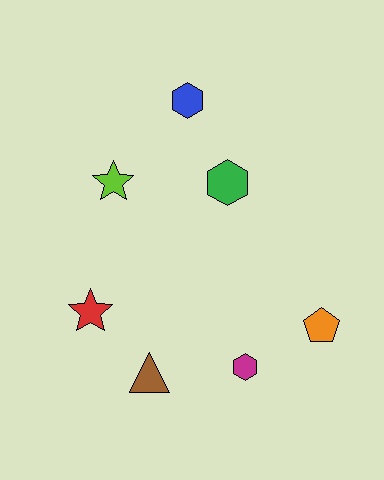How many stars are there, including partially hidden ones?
There are 2 stars.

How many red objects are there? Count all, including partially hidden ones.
There is 1 red object.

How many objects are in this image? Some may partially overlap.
There are 7 objects.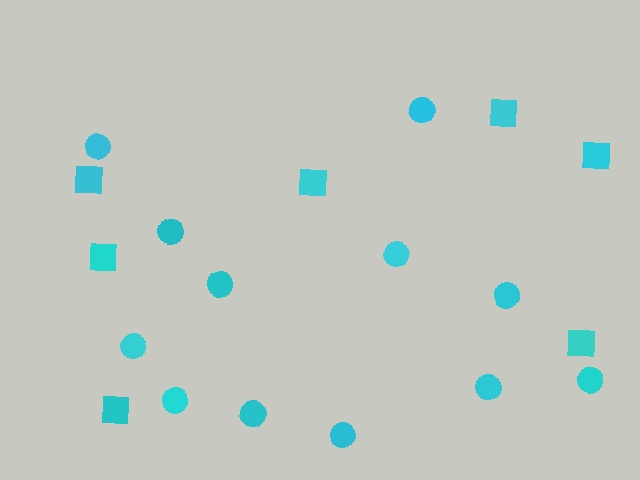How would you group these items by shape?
There are 2 groups: one group of circles (12) and one group of squares (7).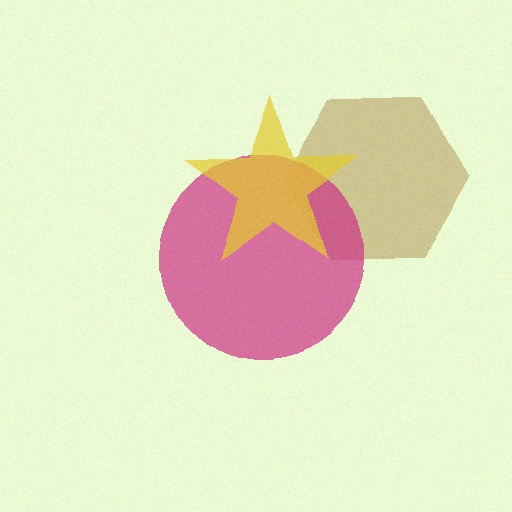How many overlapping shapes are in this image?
There are 3 overlapping shapes in the image.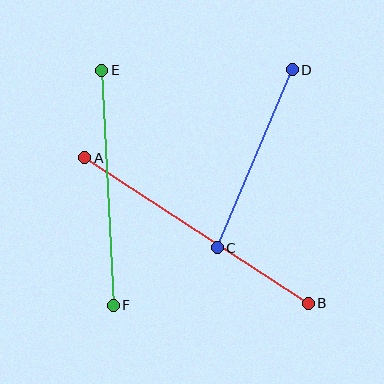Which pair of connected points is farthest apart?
Points A and B are farthest apart.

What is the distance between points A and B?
The distance is approximately 267 pixels.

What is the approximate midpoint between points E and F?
The midpoint is at approximately (108, 188) pixels.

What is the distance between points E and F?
The distance is approximately 235 pixels.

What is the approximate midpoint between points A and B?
The midpoint is at approximately (197, 230) pixels.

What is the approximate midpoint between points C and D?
The midpoint is at approximately (255, 159) pixels.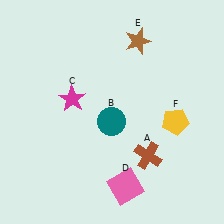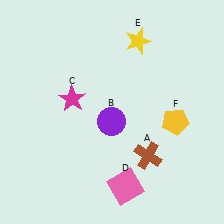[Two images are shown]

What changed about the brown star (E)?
In Image 1, E is brown. In Image 2, it changed to yellow.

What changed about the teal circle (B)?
In Image 1, B is teal. In Image 2, it changed to purple.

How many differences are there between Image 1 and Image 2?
There are 2 differences between the two images.